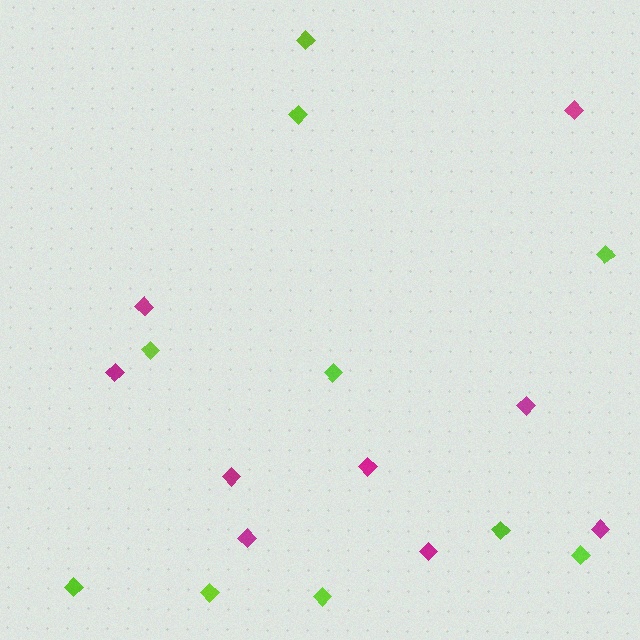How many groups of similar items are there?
There are 2 groups: one group of lime diamonds (10) and one group of magenta diamonds (9).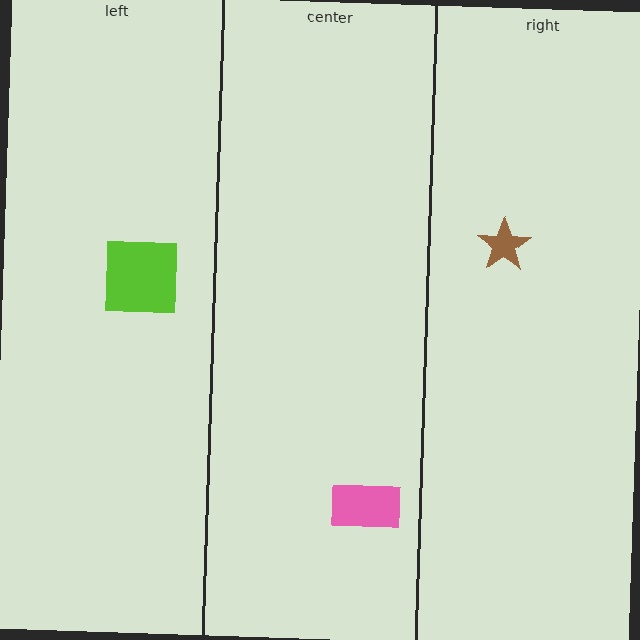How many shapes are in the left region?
1.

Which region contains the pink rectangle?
The center region.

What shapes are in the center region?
The pink rectangle.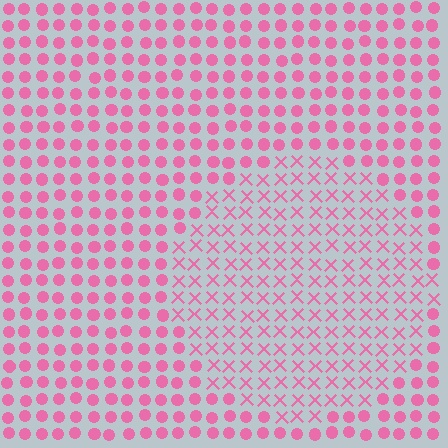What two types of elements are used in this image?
The image uses X marks inside the circle region and circles outside it.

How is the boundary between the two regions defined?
The boundary is defined by a change in element shape: X marks inside vs. circles outside. All elements share the same color and spacing.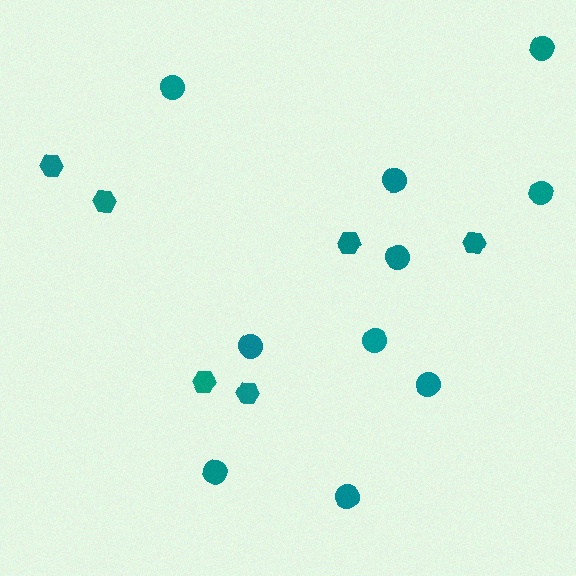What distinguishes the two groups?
There are 2 groups: one group of circles (10) and one group of hexagons (6).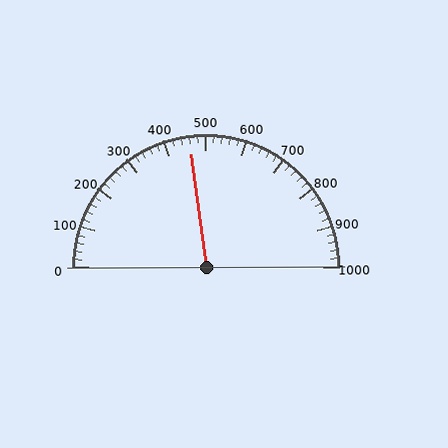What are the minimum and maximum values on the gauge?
The gauge ranges from 0 to 1000.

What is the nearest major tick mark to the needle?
The nearest major tick mark is 500.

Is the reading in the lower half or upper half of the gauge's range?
The reading is in the lower half of the range (0 to 1000).